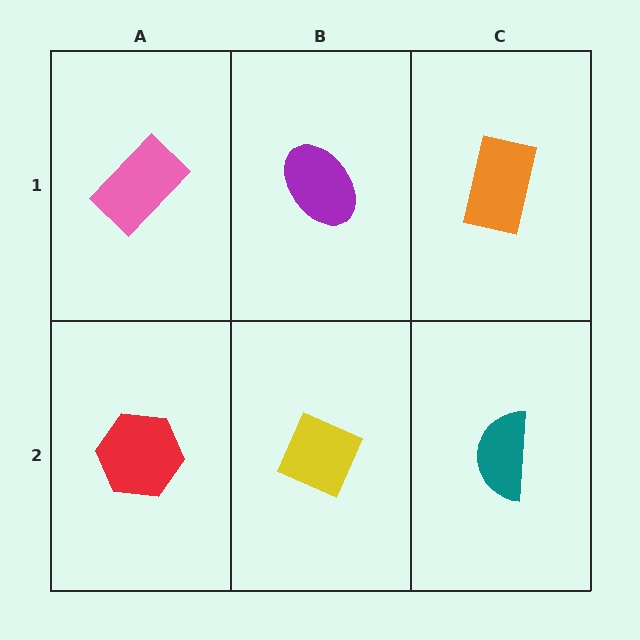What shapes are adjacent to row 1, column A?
A red hexagon (row 2, column A), a purple ellipse (row 1, column B).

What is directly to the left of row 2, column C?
A yellow diamond.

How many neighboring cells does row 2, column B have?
3.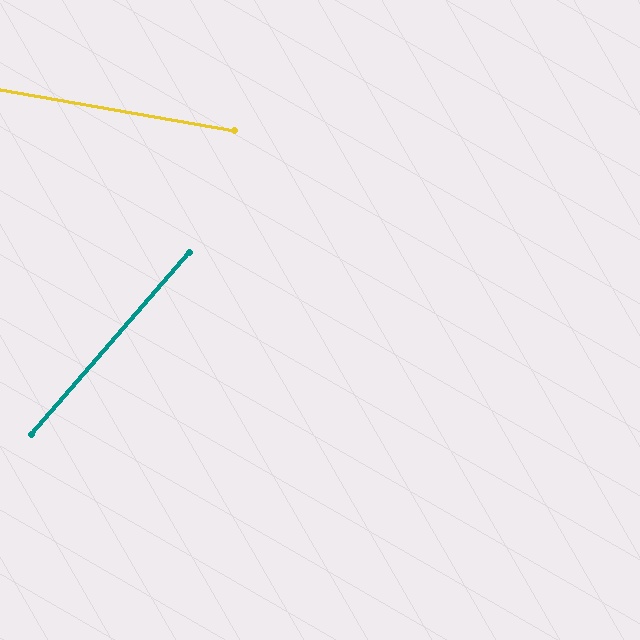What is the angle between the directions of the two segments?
Approximately 59 degrees.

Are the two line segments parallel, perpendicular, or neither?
Neither parallel nor perpendicular — they differ by about 59°.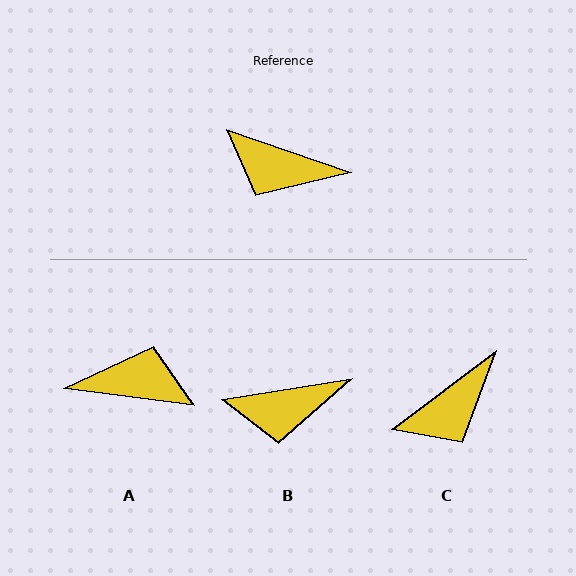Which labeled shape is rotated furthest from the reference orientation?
A, about 169 degrees away.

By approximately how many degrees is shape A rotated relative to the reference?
Approximately 169 degrees clockwise.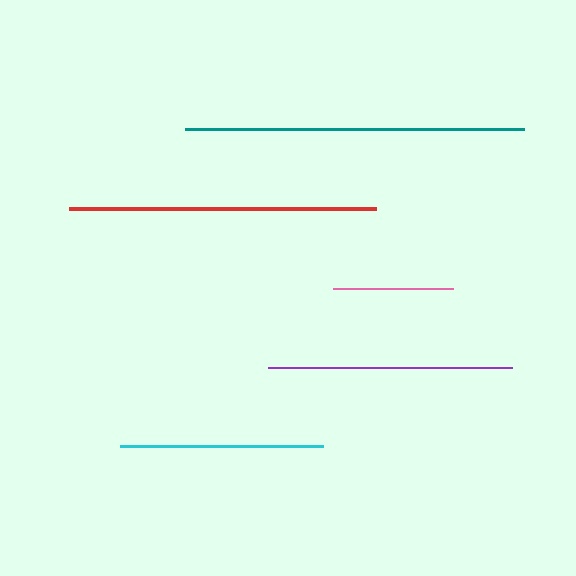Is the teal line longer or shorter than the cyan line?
The teal line is longer than the cyan line.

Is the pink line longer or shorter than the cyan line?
The cyan line is longer than the pink line.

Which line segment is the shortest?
The pink line is the shortest at approximately 119 pixels.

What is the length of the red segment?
The red segment is approximately 308 pixels long.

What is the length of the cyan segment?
The cyan segment is approximately 204 pixels long.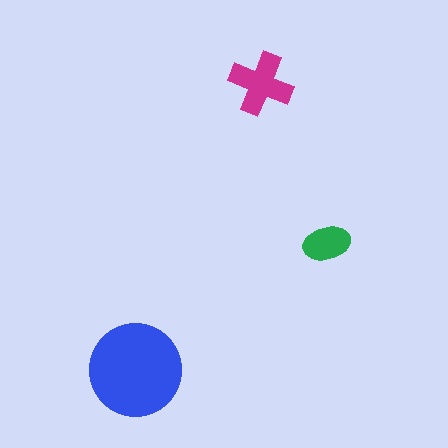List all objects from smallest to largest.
The green ellipse, the magenta cross, the blue circle.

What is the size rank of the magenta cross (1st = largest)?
2nd.